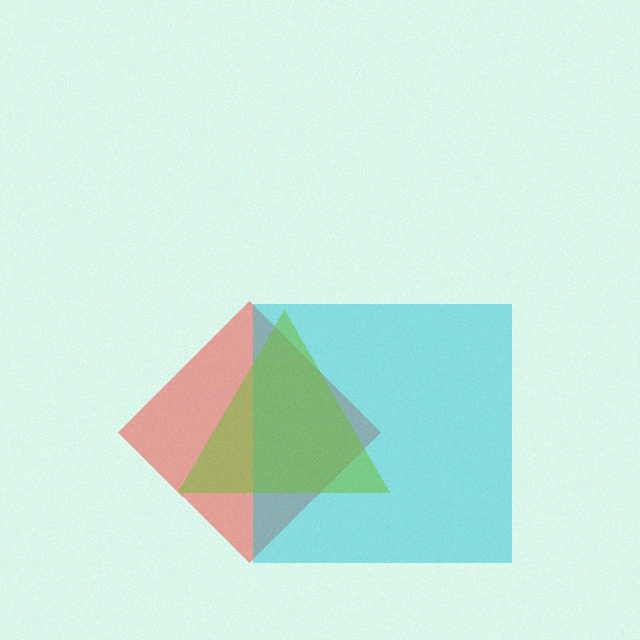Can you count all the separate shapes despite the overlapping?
Yes, there are 3 separate shapes.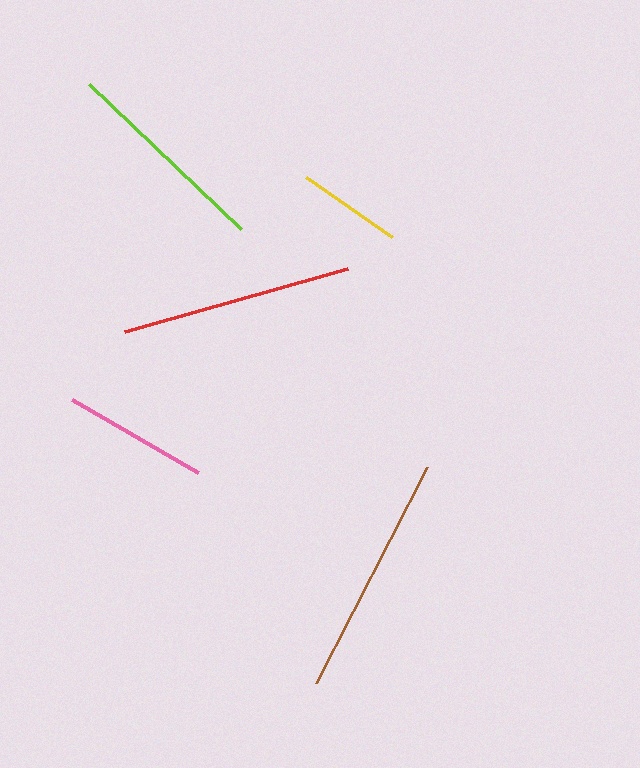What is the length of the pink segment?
The pink segment is approximately 145 pixels long.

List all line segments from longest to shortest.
From longest to shortest: brown, red, lime, pink, yellow.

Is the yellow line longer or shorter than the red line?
The red line is longer than the yellow line.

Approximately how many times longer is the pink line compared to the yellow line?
The pink line is approximately 1.4 times the length of the yellow line.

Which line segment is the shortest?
The yellow line is the shortest at approximately 105 pixels.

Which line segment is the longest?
The brown line is the longest at approximately 243 pixels.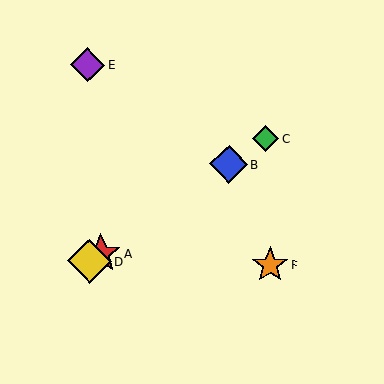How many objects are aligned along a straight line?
4 objects (A, B, C, D) are aligned along a straight line.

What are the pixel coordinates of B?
Object B is at (229, 164).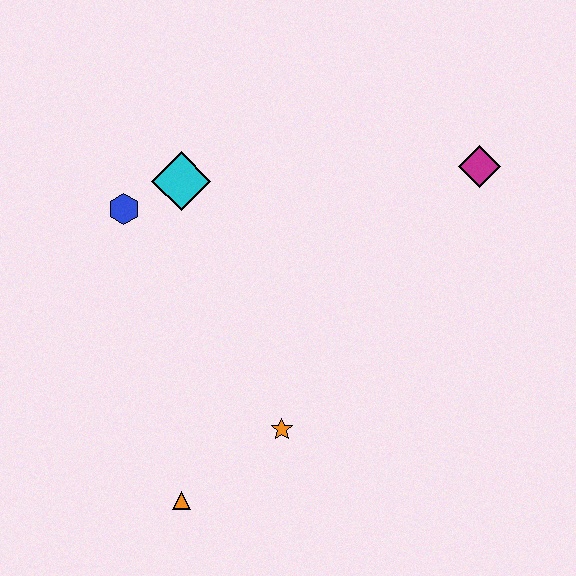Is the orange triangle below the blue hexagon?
Yes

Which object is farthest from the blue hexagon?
The magenta diamond is farthest from the blue hexagon.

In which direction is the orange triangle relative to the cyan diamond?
The orange triangle is below the cyan diamond.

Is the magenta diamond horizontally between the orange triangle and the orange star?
No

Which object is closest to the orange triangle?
The orange star is closest to the orange triangle.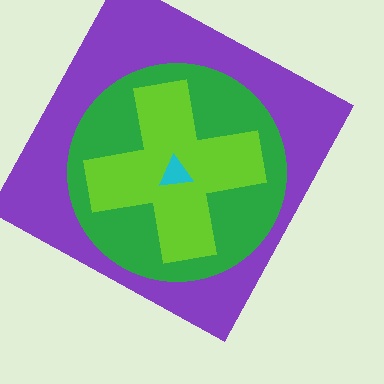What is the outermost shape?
The purple square.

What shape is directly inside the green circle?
The lime cross.